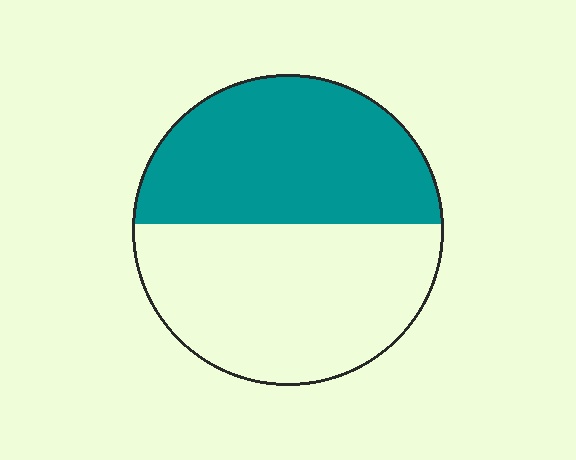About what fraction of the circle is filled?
About one half (1/2).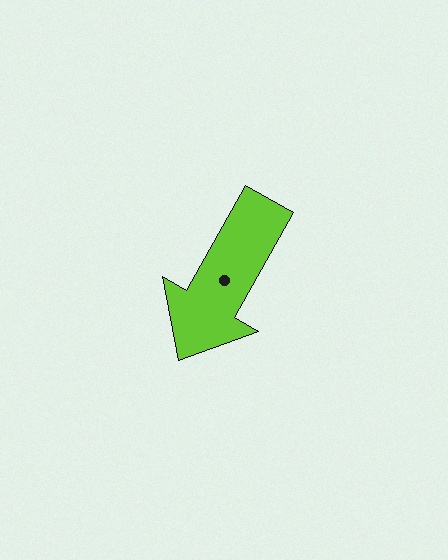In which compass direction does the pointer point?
Southwest.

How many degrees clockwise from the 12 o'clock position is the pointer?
Approximately 209 degrees.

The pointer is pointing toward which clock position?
Roughly 7 o'clock.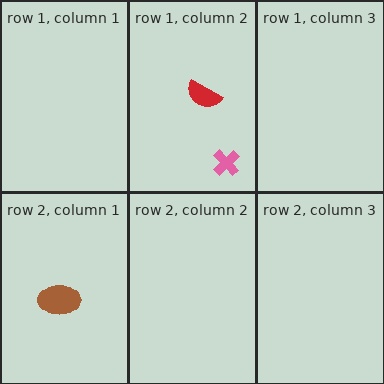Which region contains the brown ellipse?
The row 2, column 1 region.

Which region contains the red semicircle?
The row 1, column 2 region.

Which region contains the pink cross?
The row 1, column 2 region.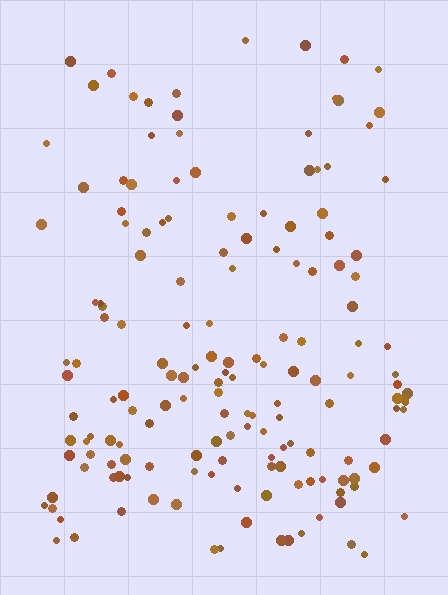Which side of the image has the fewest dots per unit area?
The top.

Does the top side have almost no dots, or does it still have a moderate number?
Still a moderate number, just noticeably fewer than the bottom.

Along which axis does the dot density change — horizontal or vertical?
Vertical.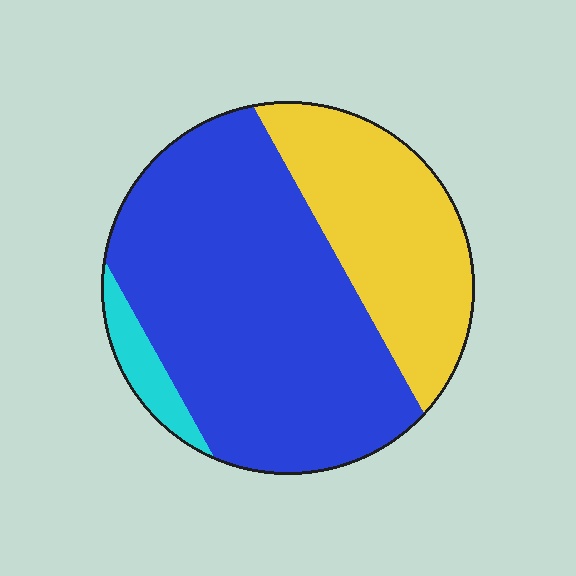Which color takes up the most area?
Blue, at roughly 65%.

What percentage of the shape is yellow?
Yellow takes up about one third (1/3) of the shape.